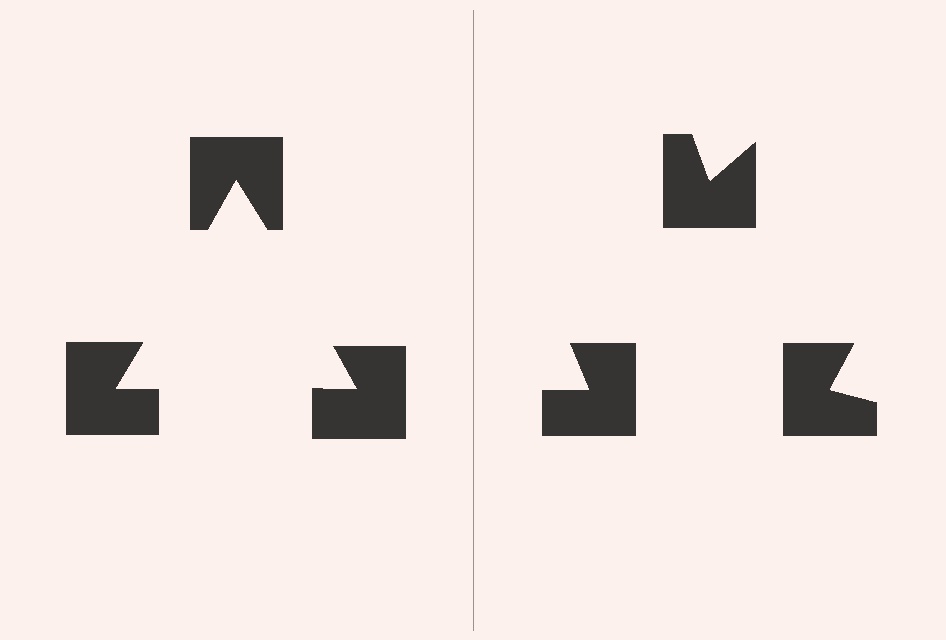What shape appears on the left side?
An illusory triangle.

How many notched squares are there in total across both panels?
6 — 3 on each side.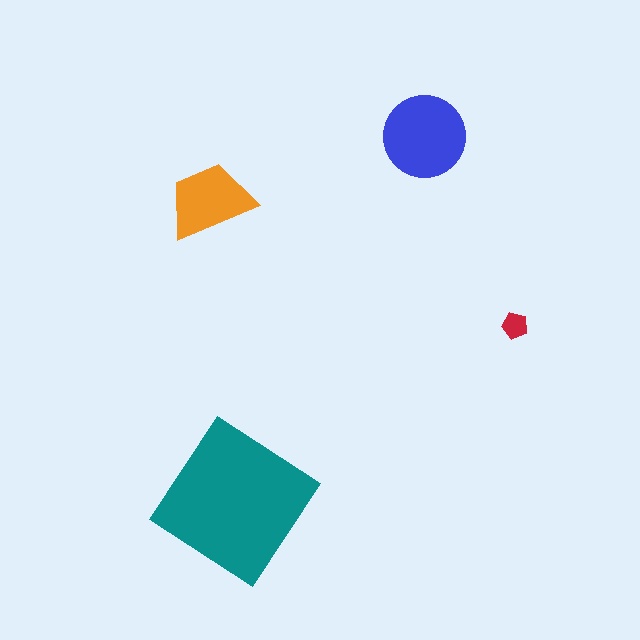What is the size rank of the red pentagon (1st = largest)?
4th.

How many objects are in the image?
There are 4 objects in the image.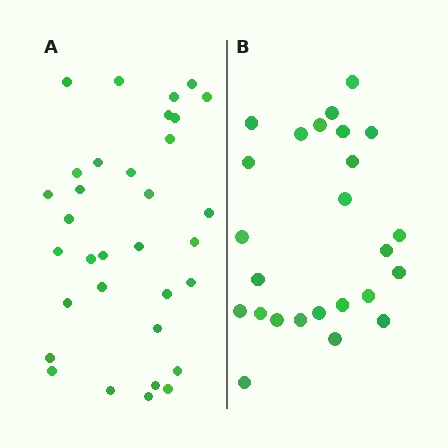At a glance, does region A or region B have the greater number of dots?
Region A (the left region) has more dots.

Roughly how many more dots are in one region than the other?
Region A has roughly 8 or so more dots than region B.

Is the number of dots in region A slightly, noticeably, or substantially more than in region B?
Region A has noticeably more, but not dramatically so. The ratio is roughly 1.3 to 1.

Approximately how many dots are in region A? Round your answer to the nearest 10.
About 30 dots. (The exact count is 33, which rounds to 30.)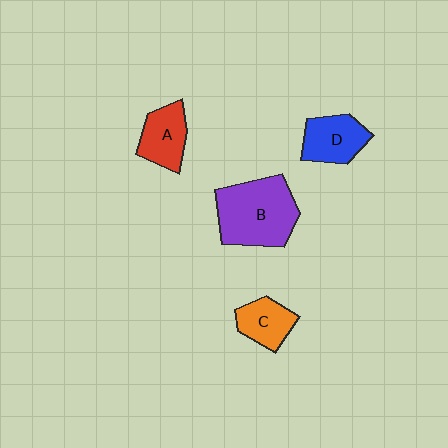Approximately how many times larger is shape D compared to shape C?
Approximately 1.2 times.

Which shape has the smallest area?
Shape C (orange).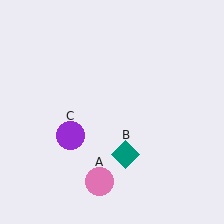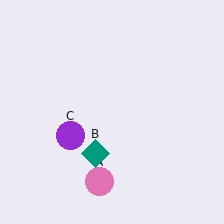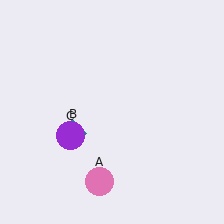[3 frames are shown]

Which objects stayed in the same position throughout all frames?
Pink circle (object A) and purple circle (object C) remained stationary.